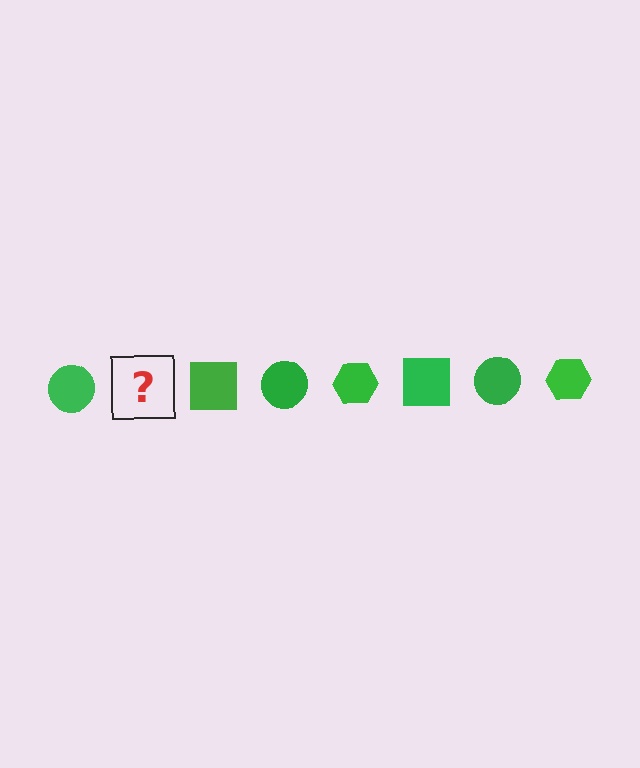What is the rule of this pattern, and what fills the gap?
The rule is that the pattern cycles through circle, hexagon, square shapes in green. The gap should be filled with a green hexagon.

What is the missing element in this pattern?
The missing element is a green hexagon.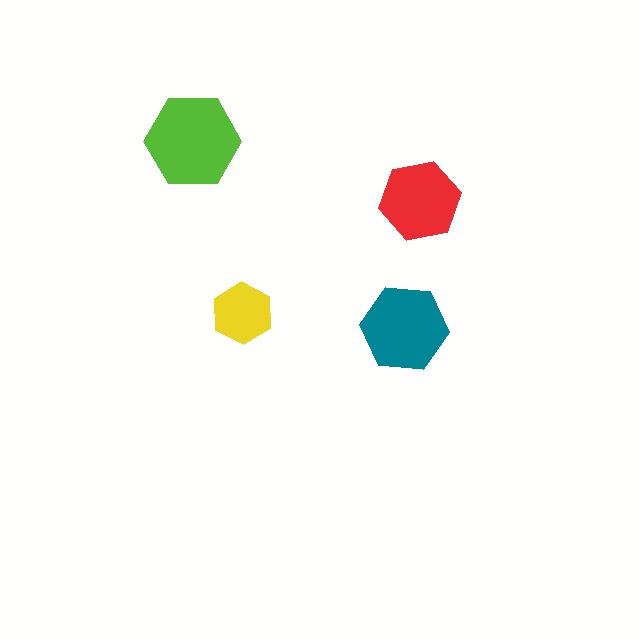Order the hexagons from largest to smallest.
the lime one, the teal one, the red one, the yellow one.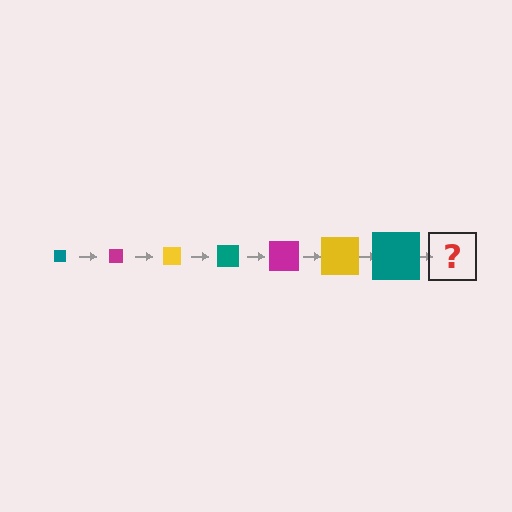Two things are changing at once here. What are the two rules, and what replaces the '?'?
The two rules are that the square grows larger each step and the color cycles through teal, magenta, and yellow. The '?' should be a magenta square, larger than the previous one.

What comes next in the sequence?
The next element should be a magenta square, larger than the previous one.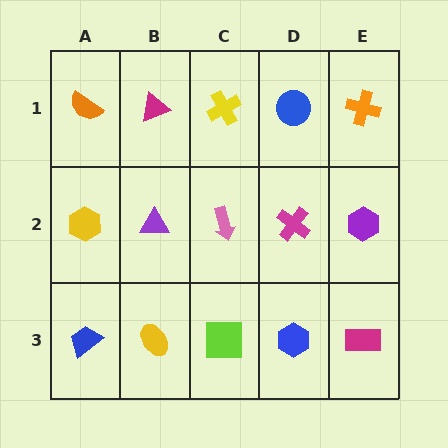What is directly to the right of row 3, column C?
A blue hexagon.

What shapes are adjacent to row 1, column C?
A pink arrow (row 2, column C), a magenta triangle (row 1, column B), a blue circle (row 1, column D).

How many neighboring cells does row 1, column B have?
3.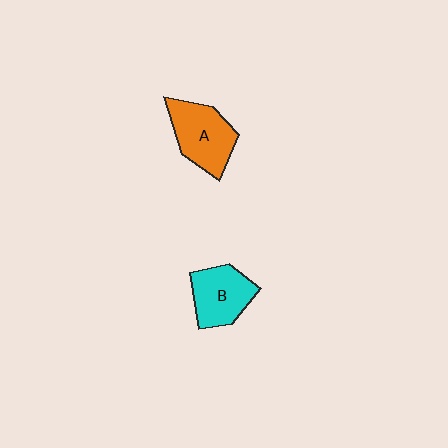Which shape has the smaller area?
Shape B (cyan).